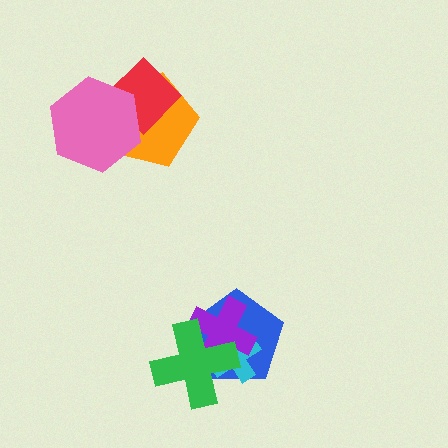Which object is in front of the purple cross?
The green cross is in front of the purple cross.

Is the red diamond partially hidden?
Yes, it is partially covered by another shape.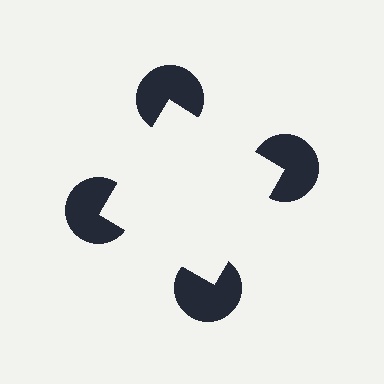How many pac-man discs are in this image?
There are 4 — one at each vertex of the illusory square.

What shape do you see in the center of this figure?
An illusory square — its edges are inferred from the aligned wedge cuts in the pac-man discs, not physically drawn.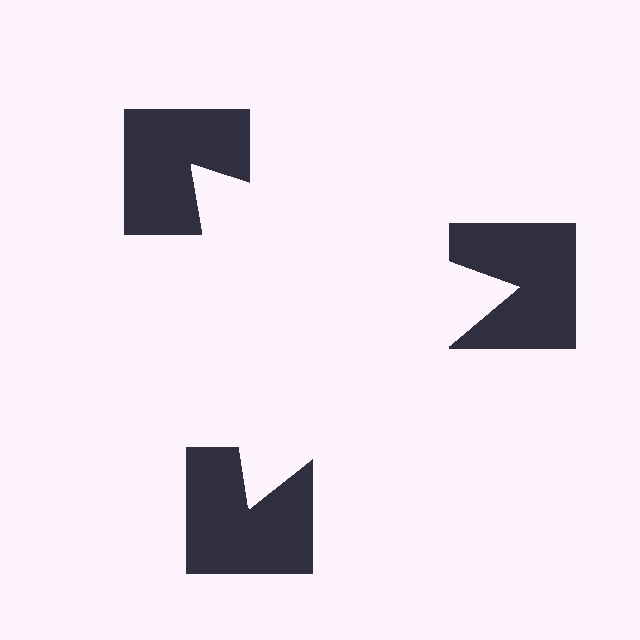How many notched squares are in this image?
There are 3 — one at each vertex of the illusory triangle.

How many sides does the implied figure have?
3 sides.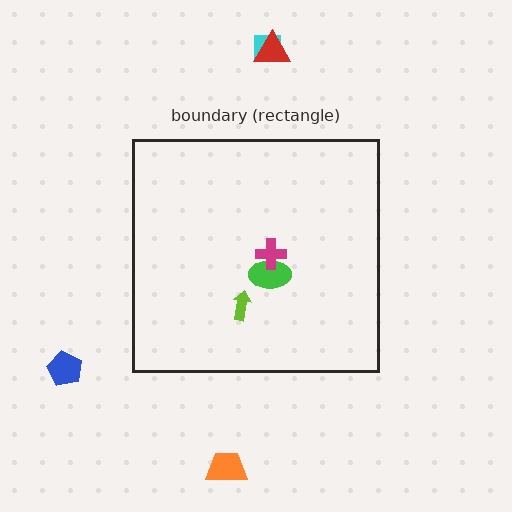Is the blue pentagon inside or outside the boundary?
Outside.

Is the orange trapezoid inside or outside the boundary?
Outside.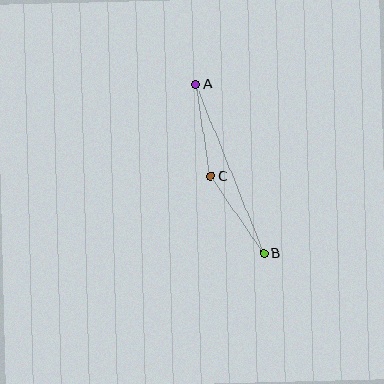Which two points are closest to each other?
Points A and C are closest to each other.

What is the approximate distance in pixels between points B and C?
The distance between B and C is approximately 94 pixels.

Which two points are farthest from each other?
Points A and B are farthest from each other.